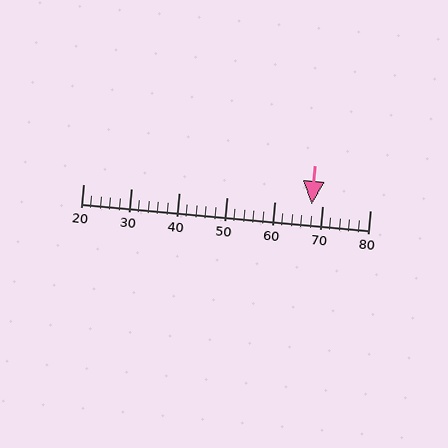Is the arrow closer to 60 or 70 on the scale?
The arrow is closer to 70.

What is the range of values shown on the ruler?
The ruler shows values from 20 to 80.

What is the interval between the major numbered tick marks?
The major tick marks are spaced 10 units apart.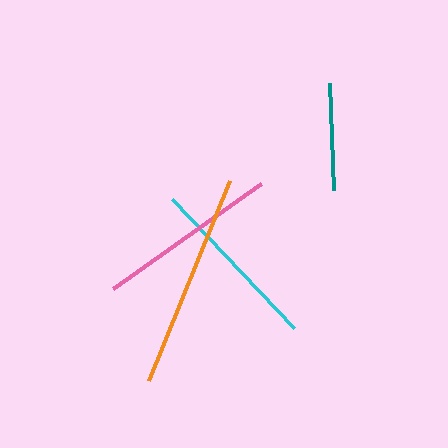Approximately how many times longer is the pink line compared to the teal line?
The pink line is approximately 1.7 times the length of the teal line.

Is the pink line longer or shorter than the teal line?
The pink line is longer than the teal line.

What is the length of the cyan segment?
The cyan segment is approximately 178 pixels long.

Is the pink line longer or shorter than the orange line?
The orange line is longer than the pink line.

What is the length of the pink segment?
The pink segment is approximately 181 pixels long.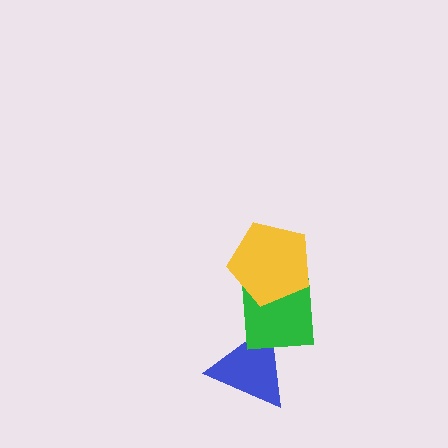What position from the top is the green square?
The green square is 2nd from the top.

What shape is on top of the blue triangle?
The green square is on top of the blue triangle.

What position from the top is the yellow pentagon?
The yellow pentagon is 1st from the top.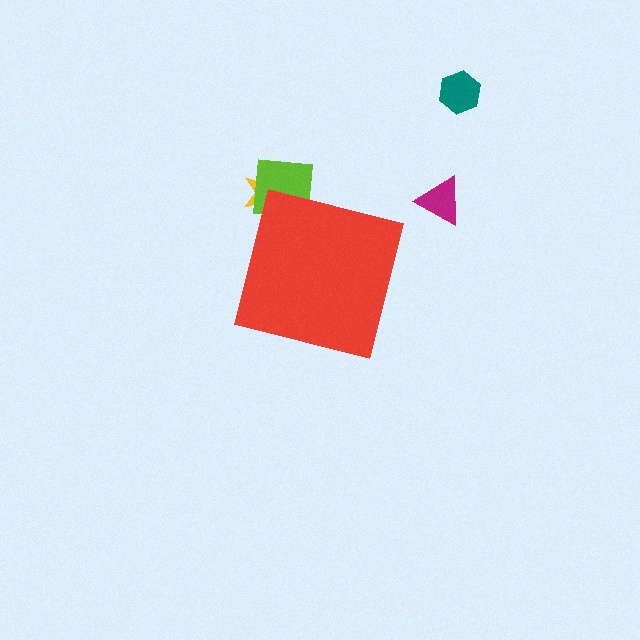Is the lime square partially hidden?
Yes, the lime square is partially hidden behind the red square.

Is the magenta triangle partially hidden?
No, the magenta triangle is fully visible.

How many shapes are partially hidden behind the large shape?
2 shapes are partially hidden.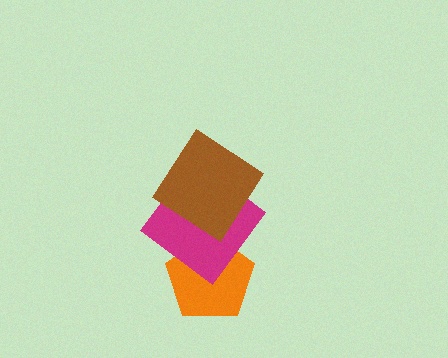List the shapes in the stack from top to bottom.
From top to bottom: the brown diamond, the magenta diamond, the orange pentagon.